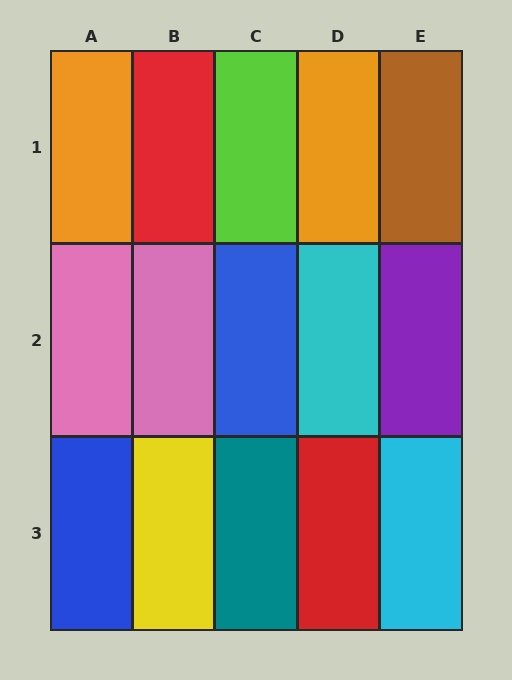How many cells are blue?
2 cells are blue.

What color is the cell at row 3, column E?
Cyan.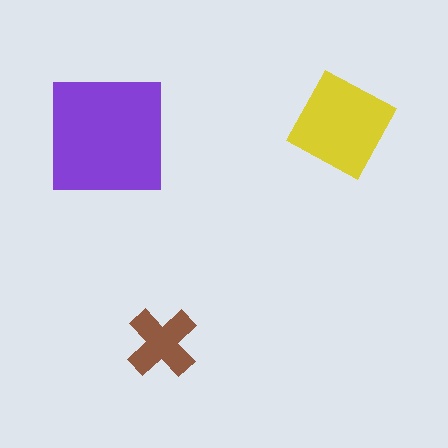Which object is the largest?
The purple square.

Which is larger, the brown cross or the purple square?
The purple square.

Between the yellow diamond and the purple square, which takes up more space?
The purple square.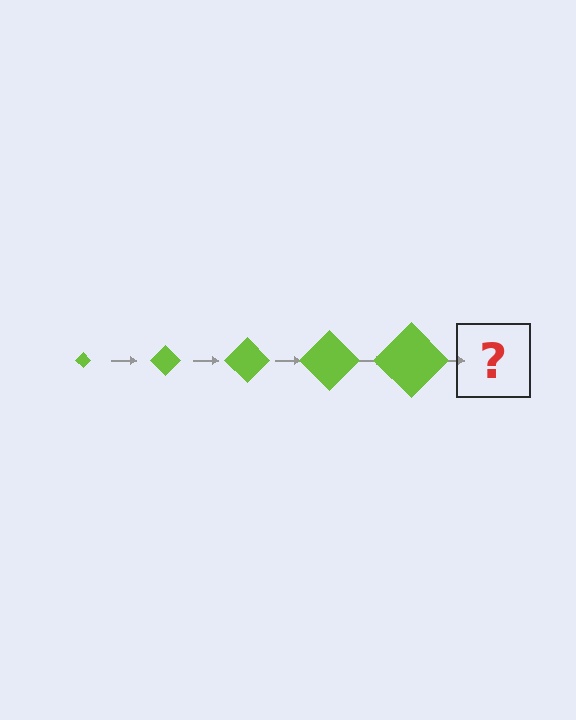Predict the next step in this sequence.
The next step is a lime diamond, larger than the previous one.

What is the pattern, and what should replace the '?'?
The pattern is that the diamond gets progressively larger each step. The '?' should be a lime diamond, larger than the previous one.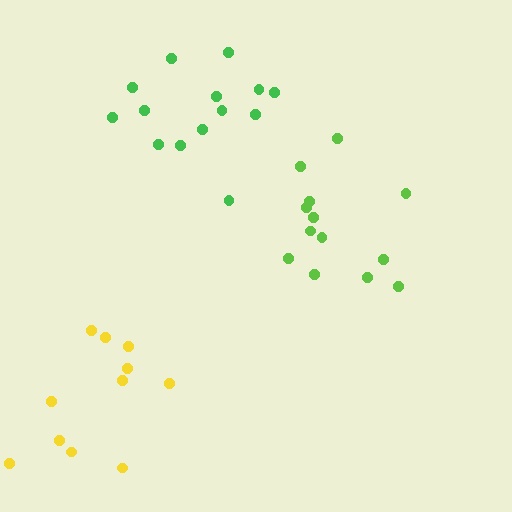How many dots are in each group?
Group 1: 14 dots, Group 2: 11 dots, Group 3: 13 dots (38 total).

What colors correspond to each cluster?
The clusters are colored: green, yellow, lime.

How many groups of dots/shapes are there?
There are 3 groups.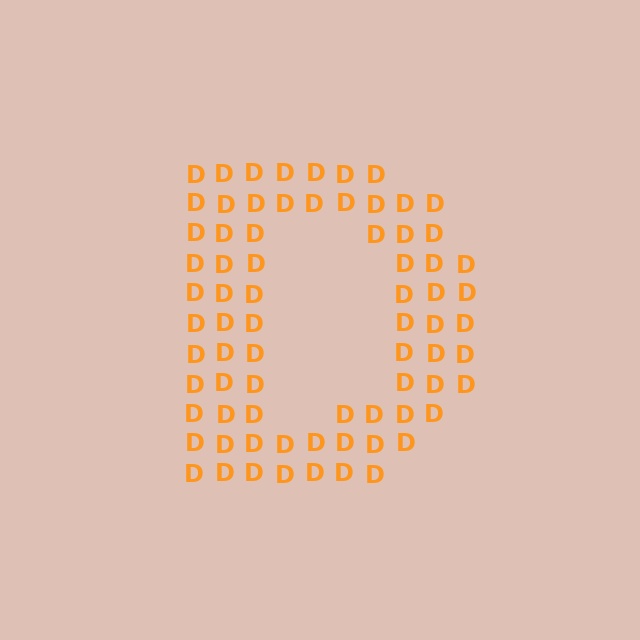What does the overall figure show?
The overall figure shows the letter D.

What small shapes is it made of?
It is made of small letter D's.